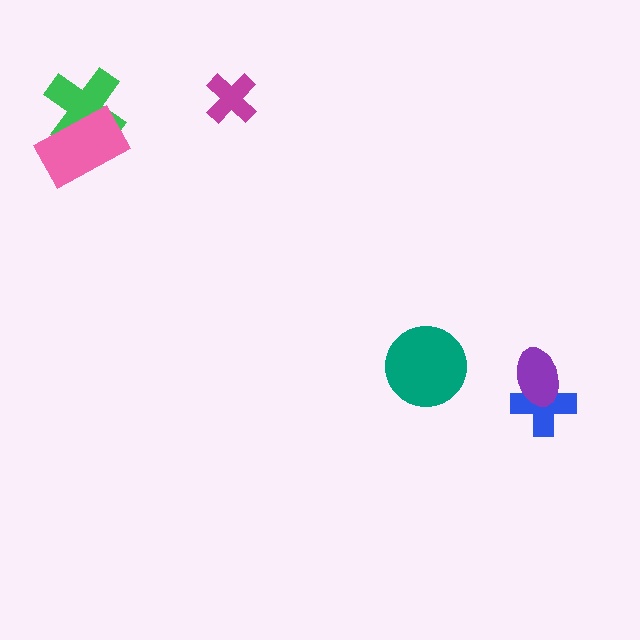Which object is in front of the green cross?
The pink rectangle is in front of the green cross.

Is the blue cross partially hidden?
Yes, it is partially covered by another shape.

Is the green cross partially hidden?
Yes, it is partially covered by another shape.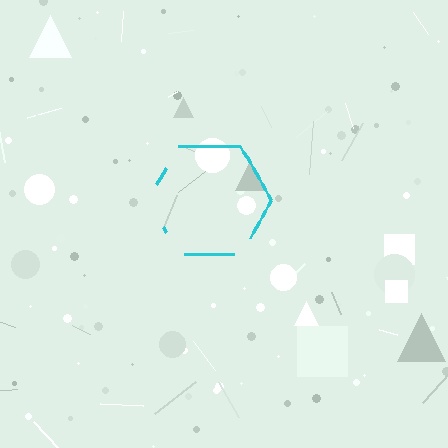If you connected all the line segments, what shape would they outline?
They would outline a hexagon.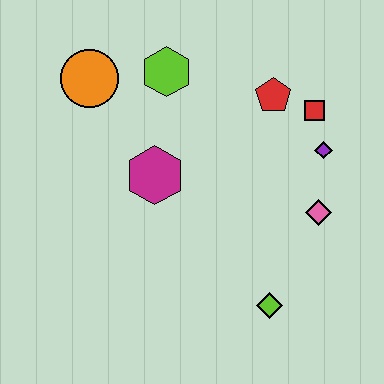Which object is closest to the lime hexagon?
The orange circle is closest to the lime hexagon.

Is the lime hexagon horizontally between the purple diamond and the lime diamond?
No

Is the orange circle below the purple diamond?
No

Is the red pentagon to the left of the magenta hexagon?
No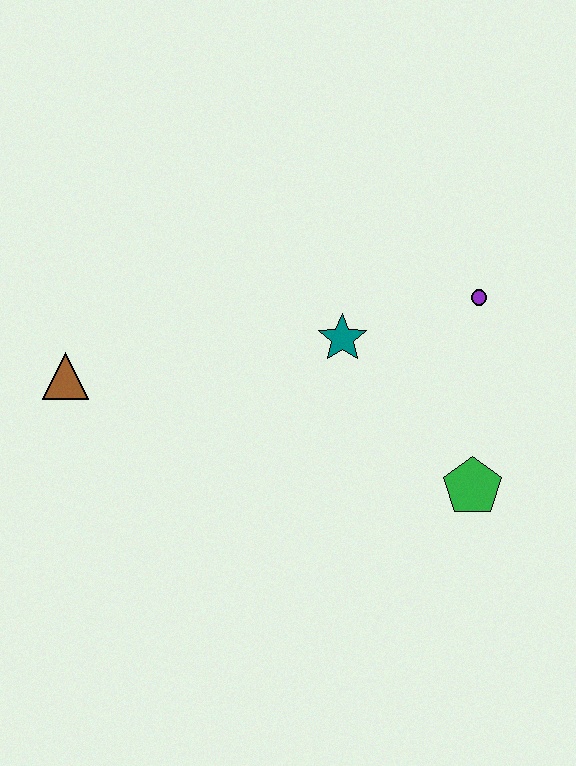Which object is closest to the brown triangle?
The teal star is closest to the brown triangle.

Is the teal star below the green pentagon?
No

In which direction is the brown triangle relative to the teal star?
The brown triangle is to the left of the teal star.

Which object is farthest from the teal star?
The brown triangle is farthest from the teal star.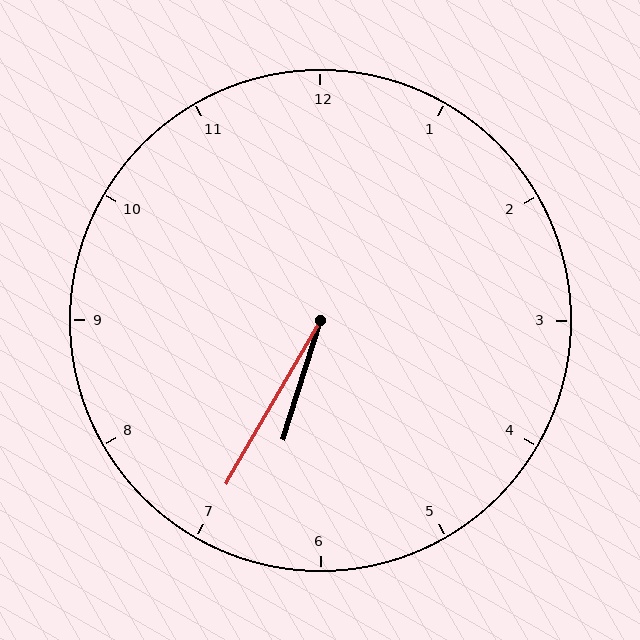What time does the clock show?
6:35.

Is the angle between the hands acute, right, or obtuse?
It is acute.